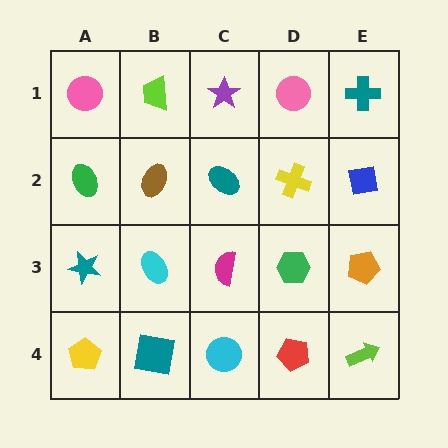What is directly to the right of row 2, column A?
A brown ellipse.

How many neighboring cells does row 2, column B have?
4.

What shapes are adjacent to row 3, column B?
A brown ellipse (row 2, column B), a teal square (row 4, column B), a teal star (row 3, column A), a magenta semicircle (row 3, column C).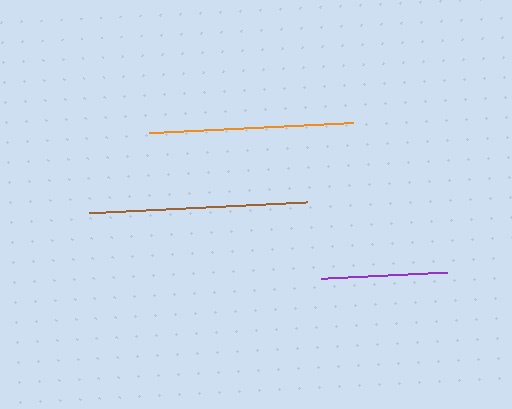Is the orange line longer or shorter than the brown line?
The brown line is longer than the orange line.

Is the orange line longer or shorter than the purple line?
The orange line is longer than the purple line.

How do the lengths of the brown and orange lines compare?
The brown and orange lines are approximately the same length.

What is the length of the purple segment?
The purple segment is approximately 125 pixels long.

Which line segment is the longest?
The brown line is the longest at approximately 218 pixels.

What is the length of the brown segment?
The brown segment is approximately 218 pixels long.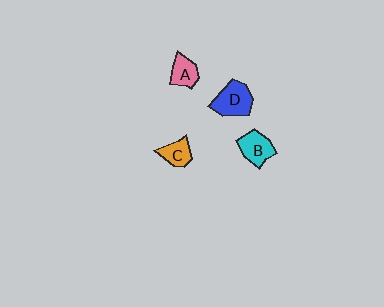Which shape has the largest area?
Shape D (blue).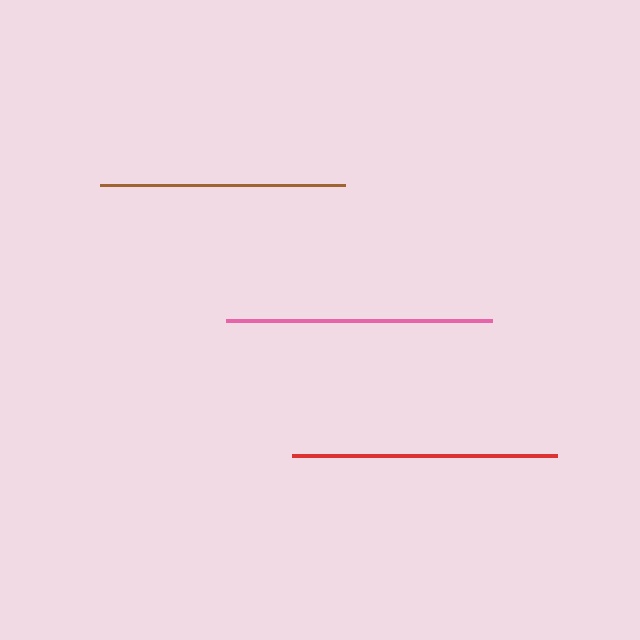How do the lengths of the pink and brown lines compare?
The pink and brown lines are approximately the same length.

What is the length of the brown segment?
The brown segment is approximately 245 pixels long.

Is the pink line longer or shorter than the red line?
The pink line is longer than the red line.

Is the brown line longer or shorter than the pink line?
The pink line is longer than the brown line.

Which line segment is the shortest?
The brown line is the shortest at approximately 245 pixels.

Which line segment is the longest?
The pink line is the longest at approximately 267 pixels.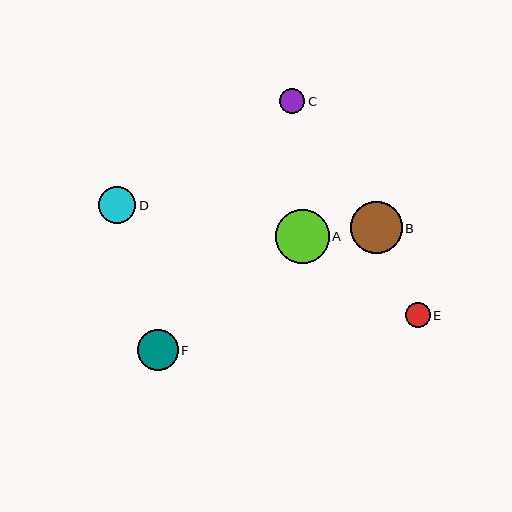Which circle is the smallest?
Circle C is the smallest with a size of approximately 25 pixels.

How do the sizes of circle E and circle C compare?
Circle E and circle C are approximately the same size.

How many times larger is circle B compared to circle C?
Circle B is approximately 2.1 times the size of circle C.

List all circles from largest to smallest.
From largest to smallest: A, B, F, D, E, C.